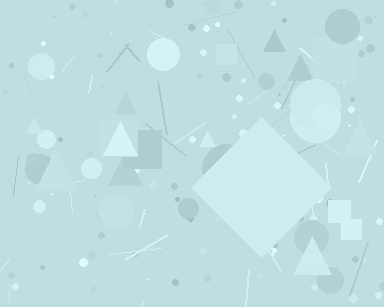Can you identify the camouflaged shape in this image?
The camouflaged shape is a diamond.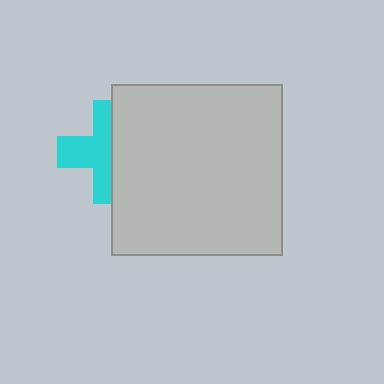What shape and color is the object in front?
The object in front is a light gray square.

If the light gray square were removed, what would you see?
You would see the complete cyan cross.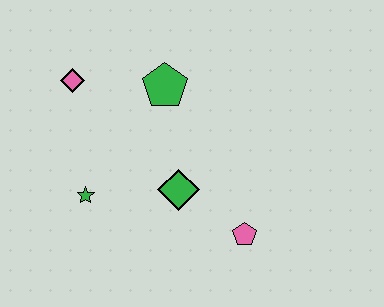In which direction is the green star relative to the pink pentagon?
The green star is to the left of the pink pentagon.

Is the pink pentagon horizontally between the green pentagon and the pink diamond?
No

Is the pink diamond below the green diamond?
No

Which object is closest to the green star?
The green diamond is closest to the green star.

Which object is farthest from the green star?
The pink pentagon is farthest from the green star.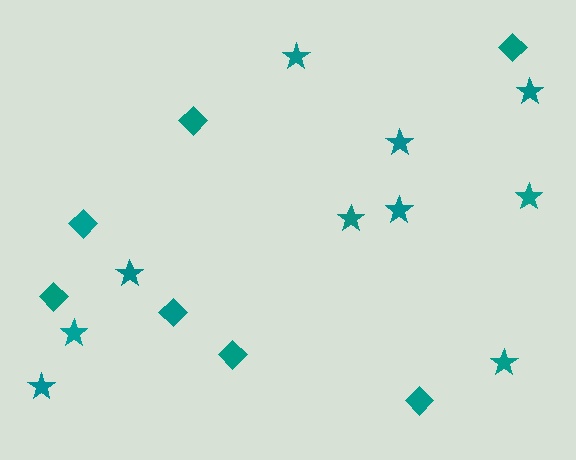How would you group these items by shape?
There are 2 groups: one group of diamonds (7) and one group of stars (10).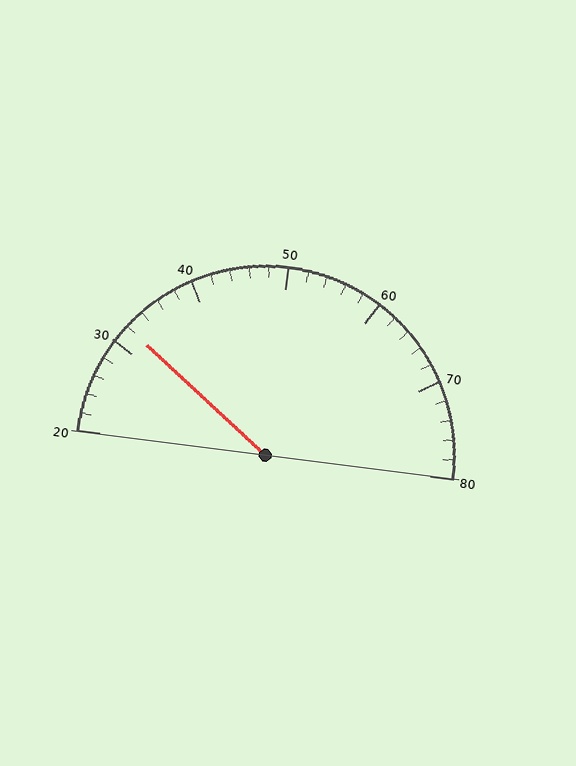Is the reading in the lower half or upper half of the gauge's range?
The reading is in the lower half of the range (20 to 80).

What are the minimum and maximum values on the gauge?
The gauge ranges from 20 to 80.